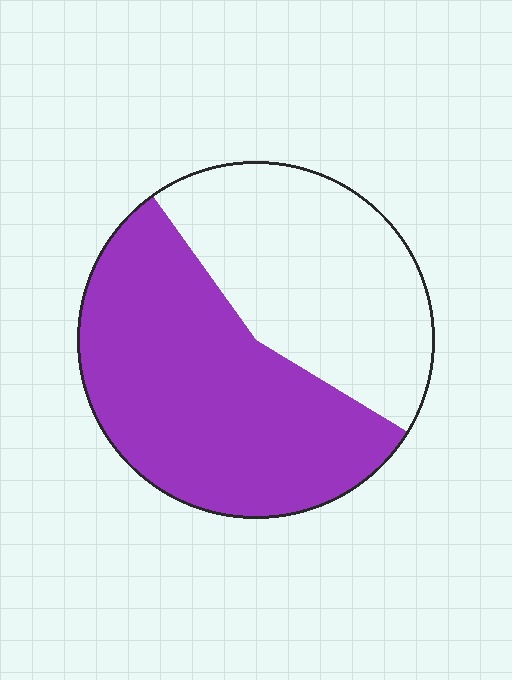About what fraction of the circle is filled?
About three fifths (3/5).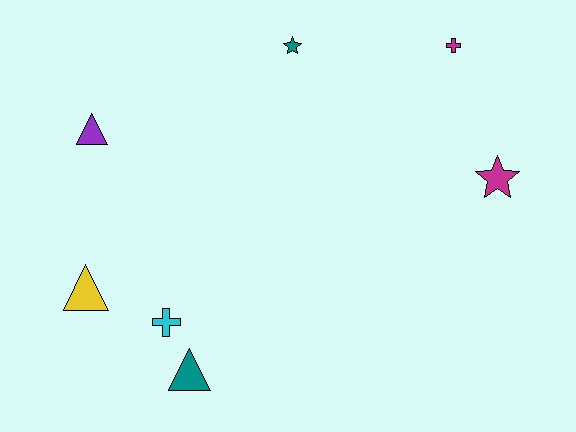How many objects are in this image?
There are 7 objects.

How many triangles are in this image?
There are 3 triangles.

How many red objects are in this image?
There are no red objects.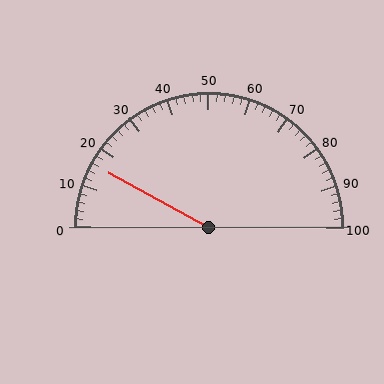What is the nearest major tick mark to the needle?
The nearest major tick mark is 20.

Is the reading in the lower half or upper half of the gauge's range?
The reading is in the lower half of the range (0 to 100).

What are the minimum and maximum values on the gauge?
The gauge ranges from 0 to 100.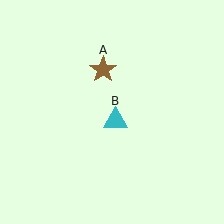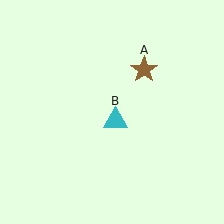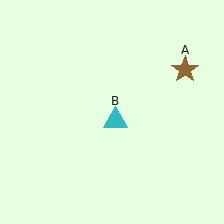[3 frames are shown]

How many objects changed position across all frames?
1 object changed position: brown star (object A).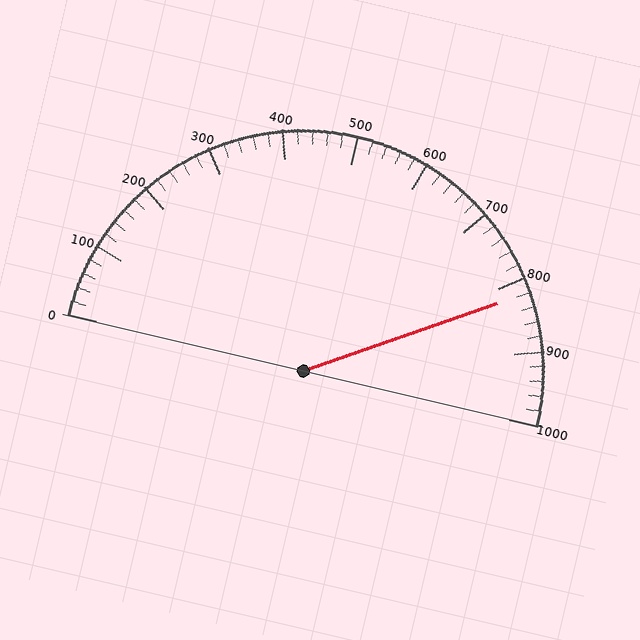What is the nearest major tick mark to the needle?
The nearest major tick mark is 800.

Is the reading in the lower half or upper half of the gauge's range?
The reading is in the upper half of the range (0 to 1000).